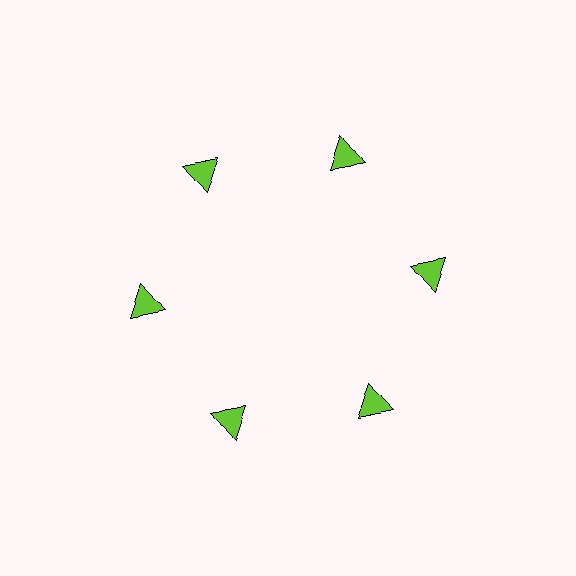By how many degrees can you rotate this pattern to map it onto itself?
The pattern maps onto itself every 60 degrees of rotation.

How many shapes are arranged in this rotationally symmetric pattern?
There are 6 shapes, arranged in 6 groups of 1.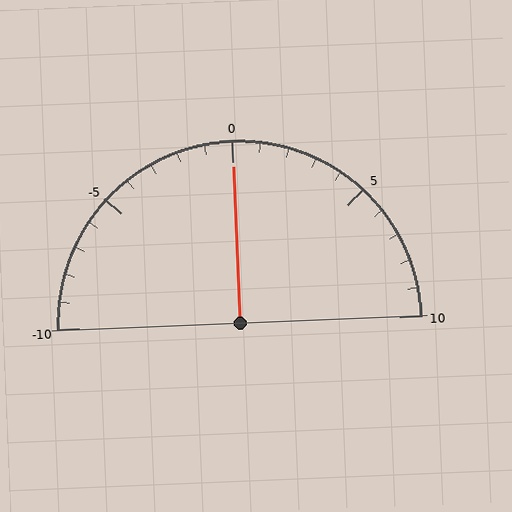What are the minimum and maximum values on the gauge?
The gauge ranges from -10 to 10.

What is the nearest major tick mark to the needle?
The nearest major tick mark is 0.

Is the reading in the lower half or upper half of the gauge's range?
The reading is in the upper half of the range (-10 to 10).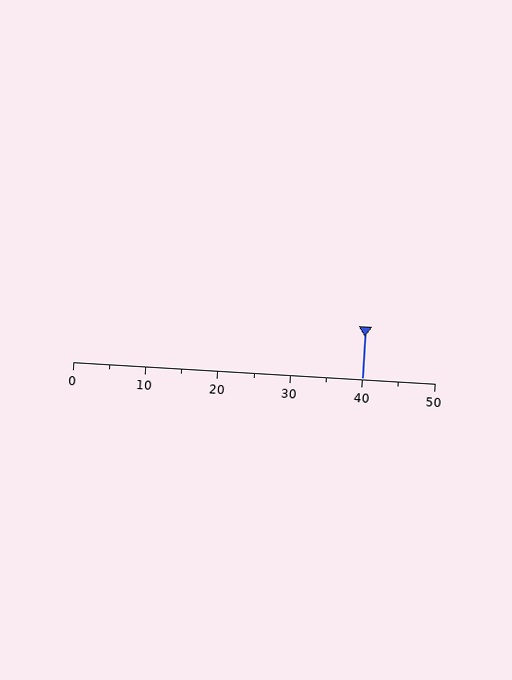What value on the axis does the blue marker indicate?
The marker indicates approximately 40.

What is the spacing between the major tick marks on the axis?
The major ticks are spaced 10 apart.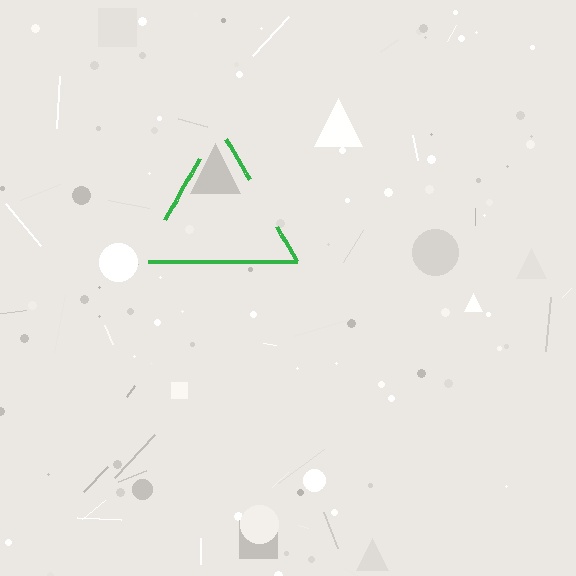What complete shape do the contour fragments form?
The contour fragments form a triangle.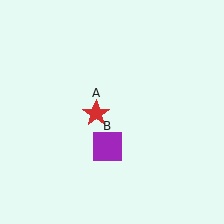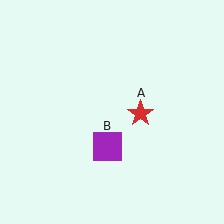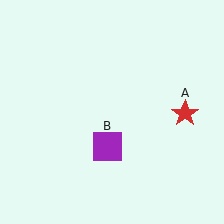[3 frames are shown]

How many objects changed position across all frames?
1 object changed position: red star (object A).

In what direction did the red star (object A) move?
The red star (object A) moved right.